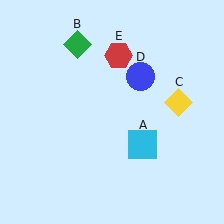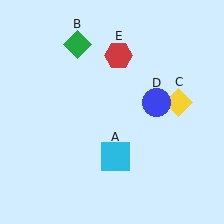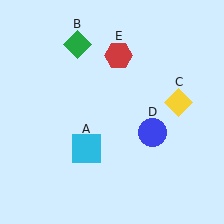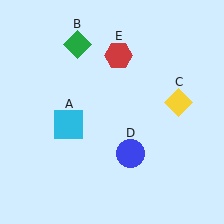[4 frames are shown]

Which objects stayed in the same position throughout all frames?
Green diamond (object B) and yellow diamond (object C) and red hexagon (object E) remained stationary.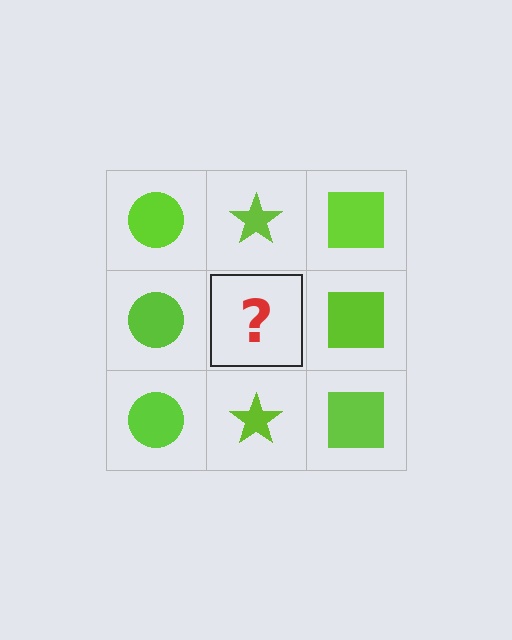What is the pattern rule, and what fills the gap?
The rule is that each column has a consistent shape. The gap should be filled with a lime star.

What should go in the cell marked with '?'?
The missing cell should contain a lime star.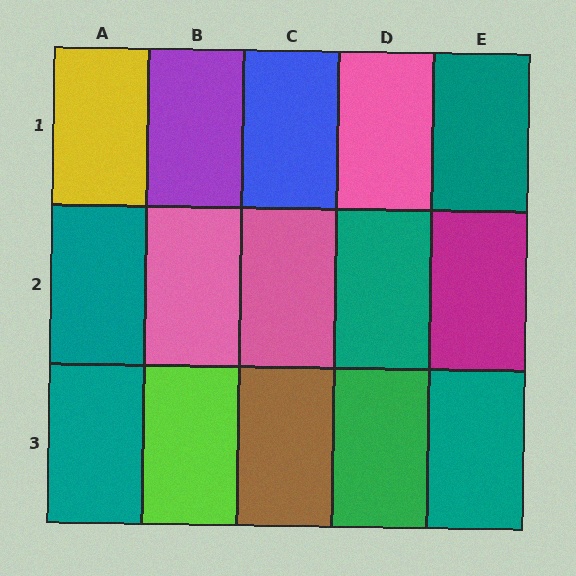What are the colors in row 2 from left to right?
Teal, pink, pink, teal, magenta.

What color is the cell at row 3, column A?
Teal.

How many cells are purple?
1 cell is purple.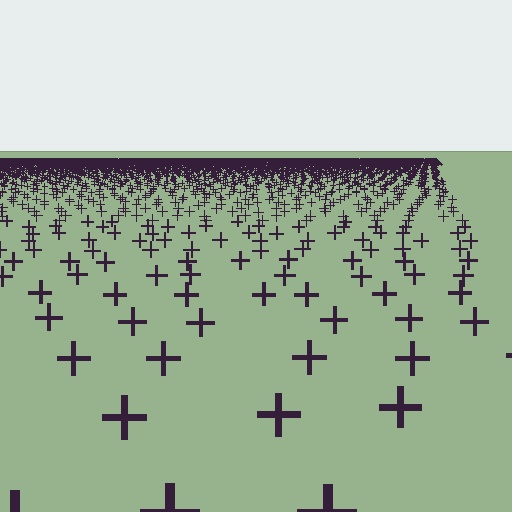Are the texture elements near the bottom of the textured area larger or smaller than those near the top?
Larger. Near the bottom, elements are closer to the viewer and appear at a bigger on-screen size.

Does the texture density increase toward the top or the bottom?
Density increases toward the top.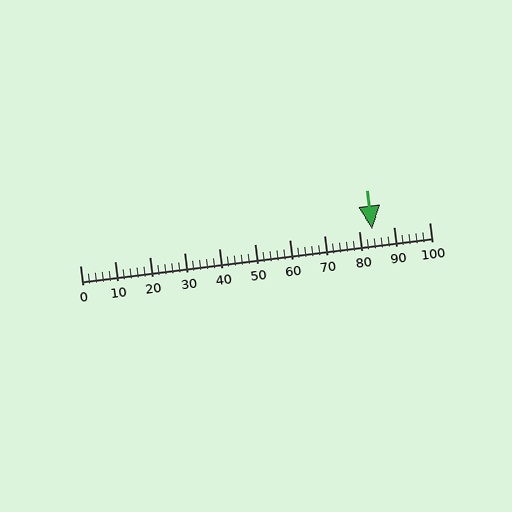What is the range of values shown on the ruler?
The ruler shows values from 0 to 100.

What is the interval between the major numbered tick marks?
The major tick marks are spaced 10 units apart.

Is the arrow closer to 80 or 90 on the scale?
The arrow is closer to 80.